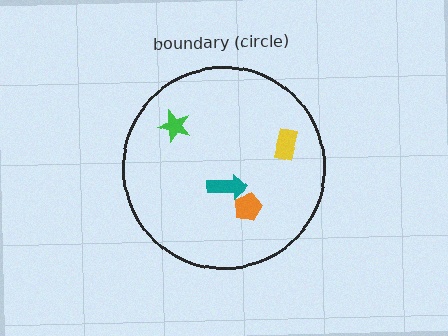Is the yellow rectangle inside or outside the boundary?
Inside.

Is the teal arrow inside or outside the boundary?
Inside.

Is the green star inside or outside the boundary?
Inside.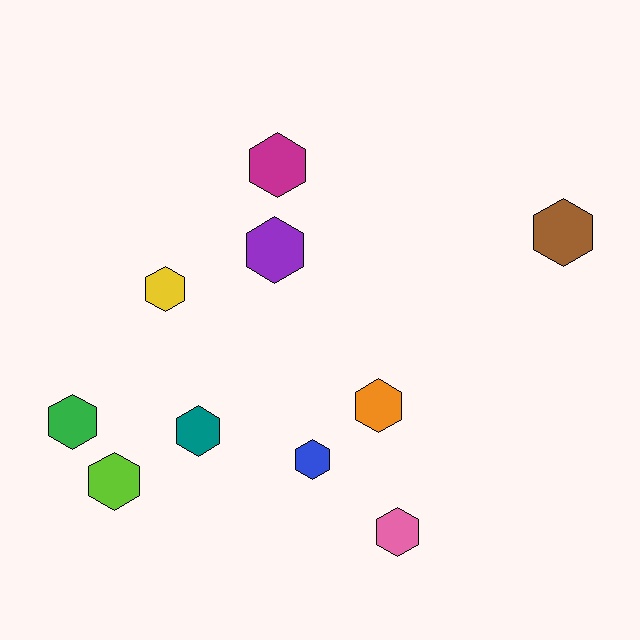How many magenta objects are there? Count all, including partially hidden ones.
There is 1 magenta object.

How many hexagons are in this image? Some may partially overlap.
There are 10 hexagons.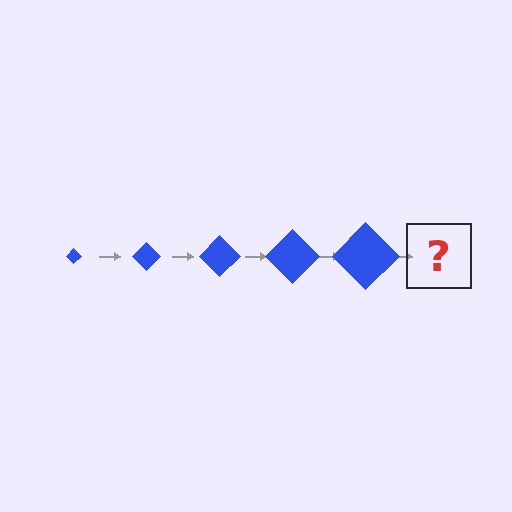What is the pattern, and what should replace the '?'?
The pattern is that the diamond gets progressively larger each step. The '?' should be a blue diamond, larger than the previous one.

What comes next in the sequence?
The next element should be a blue diamond, larger than the previous one.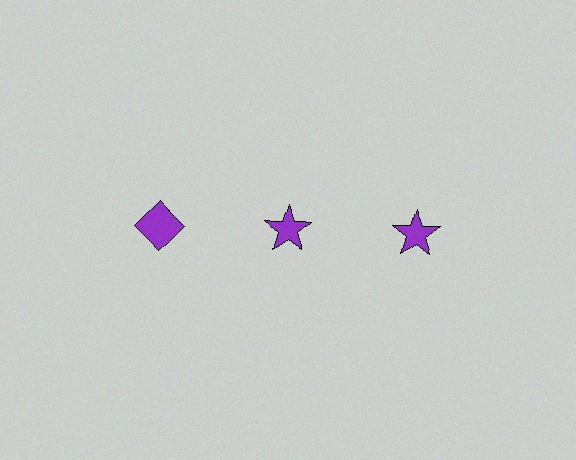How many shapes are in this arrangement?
There are 3 shapes arranged in a grid pattern.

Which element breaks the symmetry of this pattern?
The purple diamond in the top row, leftmost column breaks the symmetry. All other shapes are purple stars.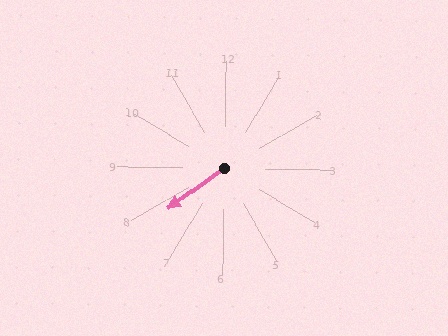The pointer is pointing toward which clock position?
Roughly 8 o'clock.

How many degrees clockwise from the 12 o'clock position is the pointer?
Approximately 233 degrees.